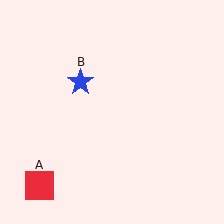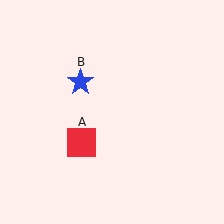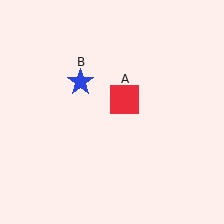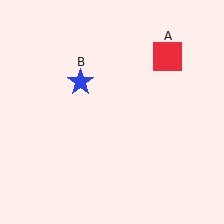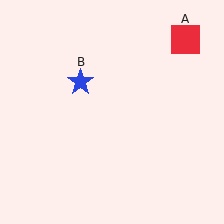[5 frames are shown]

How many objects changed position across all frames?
1 object changed position: red square (object A).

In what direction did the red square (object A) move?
The red square (object A) moved up and to the right.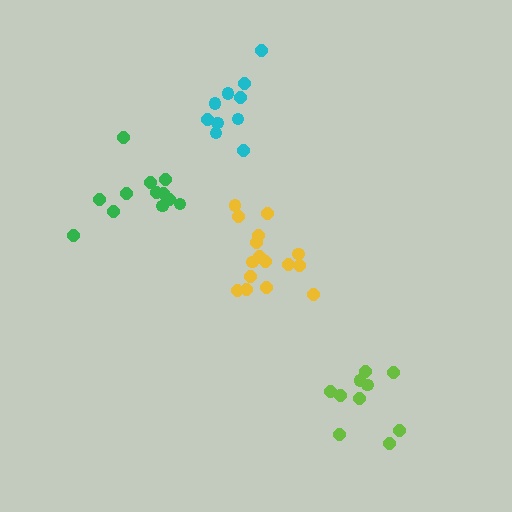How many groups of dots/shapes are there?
There are 4 groups.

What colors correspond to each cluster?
The clusters are colored: cyan, yellow, green, lime.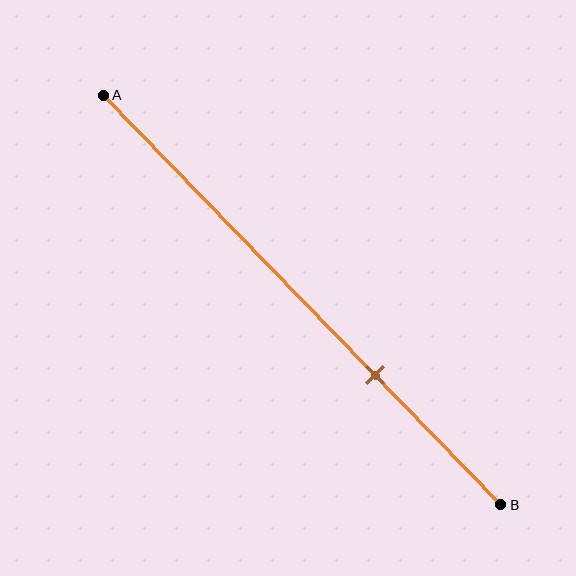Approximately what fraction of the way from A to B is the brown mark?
The brown mark is approximately 70% of the way from A to B.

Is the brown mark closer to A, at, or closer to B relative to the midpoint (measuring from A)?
The brown mark is closer to point B than the midpoint of segment AB.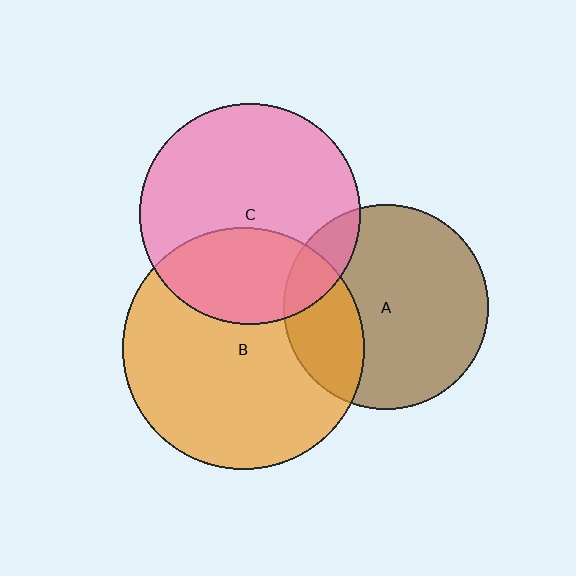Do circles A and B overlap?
Yes.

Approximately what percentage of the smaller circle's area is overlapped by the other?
Approximately 25%.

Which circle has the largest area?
Circle B (orange).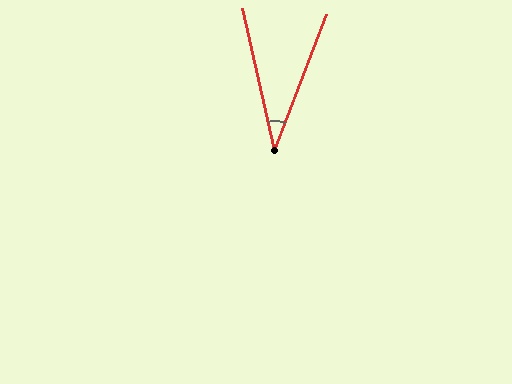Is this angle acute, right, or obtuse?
It is acute.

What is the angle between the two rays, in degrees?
Approximately 34 degrees.